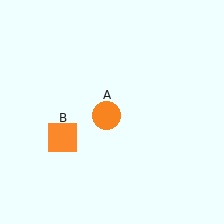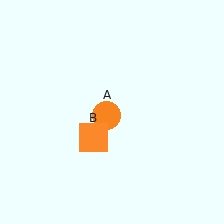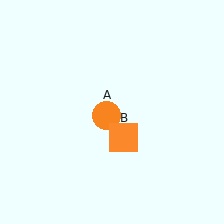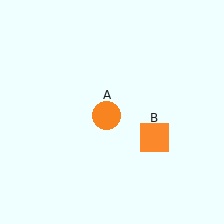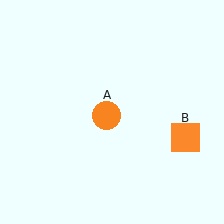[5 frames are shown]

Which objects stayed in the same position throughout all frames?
Orange circle (object A) remained stationary.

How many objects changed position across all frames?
1 object changed position: orange square (object B).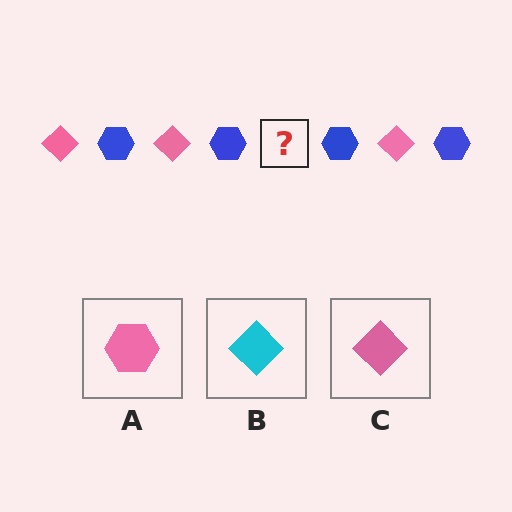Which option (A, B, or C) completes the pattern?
C.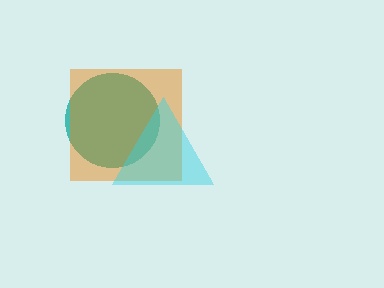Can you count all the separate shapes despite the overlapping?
Yes, there are 3 separate shapes.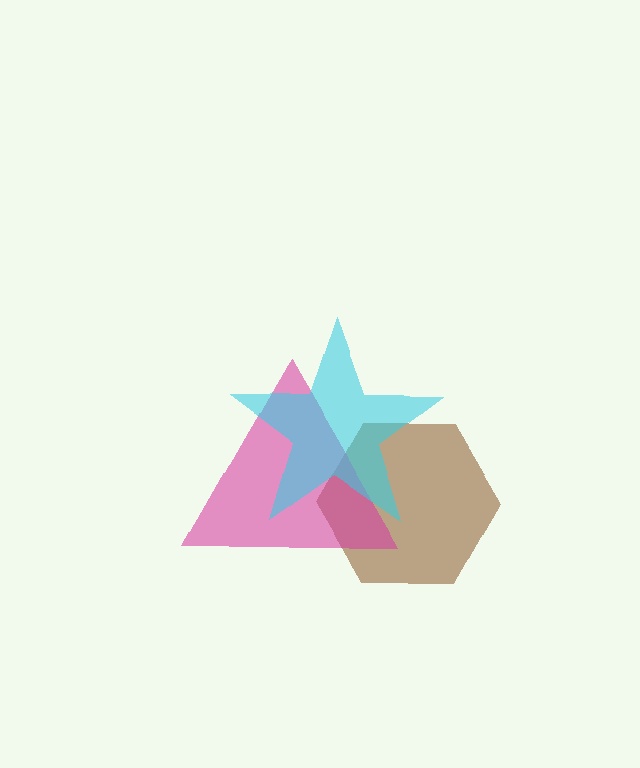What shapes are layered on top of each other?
The layered shapes are: a brown hexagon, a magenta triangle, a cyan star.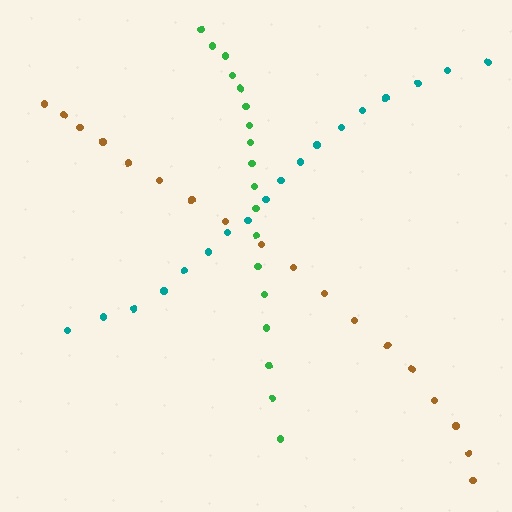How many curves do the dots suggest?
There are 3 distinct paths.